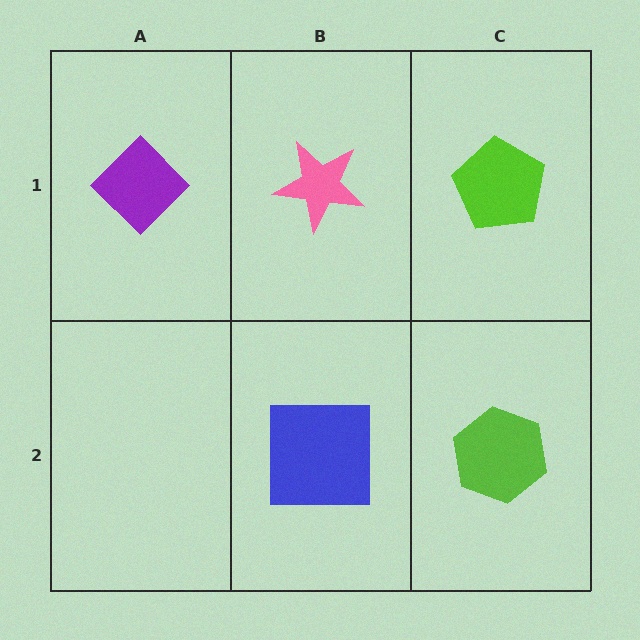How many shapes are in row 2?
2 shapes.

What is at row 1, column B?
A pink star.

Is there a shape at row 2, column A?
No, that cell is empty.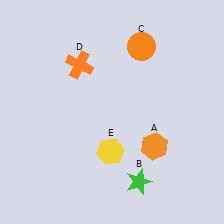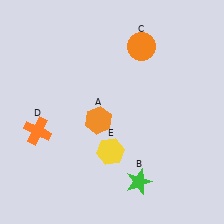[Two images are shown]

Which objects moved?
The objects that moved are: the orange hexagon (A), the orange cross (D).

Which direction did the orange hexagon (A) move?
The orange hexagon (A) moved left.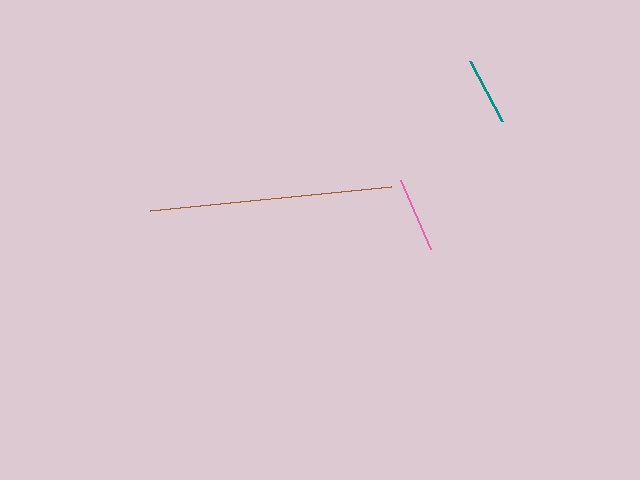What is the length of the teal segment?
The teal segment is approximately 68 pixels long.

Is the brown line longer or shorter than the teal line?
The brown line is longer than the teal line.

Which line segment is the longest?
The brown line is the longest at approximately 242 pixels.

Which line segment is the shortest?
The teal line is the shortest at approximately 68 pixels.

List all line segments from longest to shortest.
From longest to shortest: brown, pink, teal.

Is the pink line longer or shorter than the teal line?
The pink line is longer than the teal line.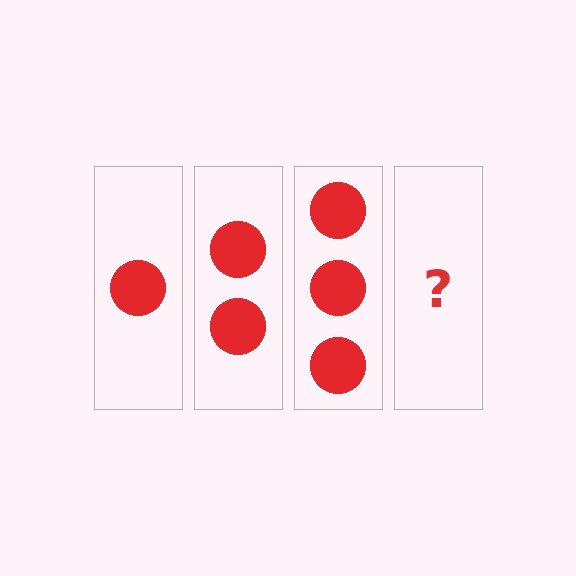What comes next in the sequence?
The next element should be 4 circles.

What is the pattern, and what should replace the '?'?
The pattern is that each step adds one more circle. The '?' should be 4 circles.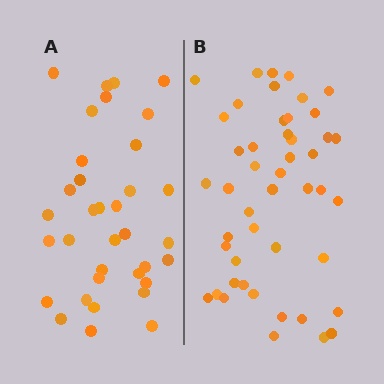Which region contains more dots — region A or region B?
Region B (the right region) has more dots.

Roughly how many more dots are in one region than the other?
Region B has roughly 12 or so more dots than region A.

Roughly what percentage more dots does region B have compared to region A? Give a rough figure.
About 35% more.